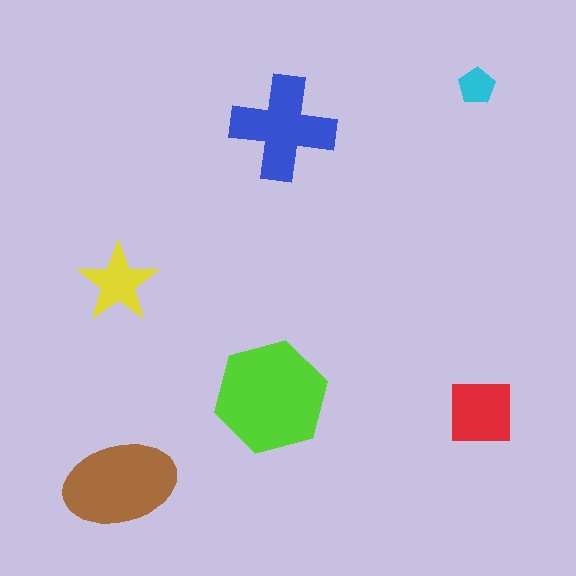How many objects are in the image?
There are 6 objects in the image.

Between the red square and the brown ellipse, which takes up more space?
The brown ellipse.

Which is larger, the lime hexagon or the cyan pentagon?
The lime hexagon.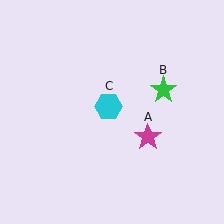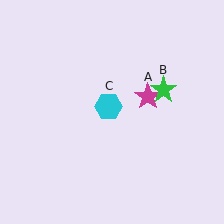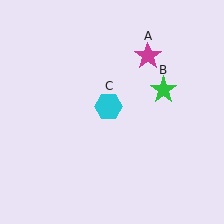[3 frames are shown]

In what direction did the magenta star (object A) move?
The magenta star (object A) moved up.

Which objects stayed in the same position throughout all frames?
Green star (object B) and cyan hexagon (object C) remained stationary.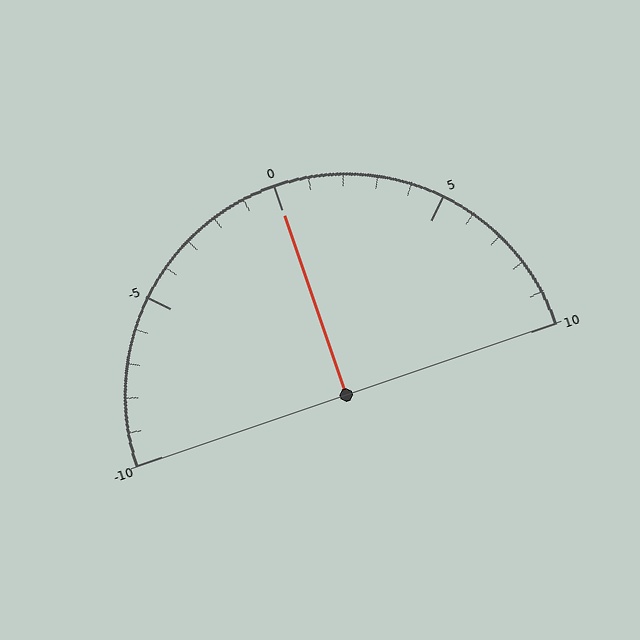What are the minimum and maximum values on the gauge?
The gauge ranges from -10 to 10.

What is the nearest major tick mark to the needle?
The nearest major tick mark is 0.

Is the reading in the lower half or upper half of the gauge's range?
The reading is in the upper half of the range (-10 to 10).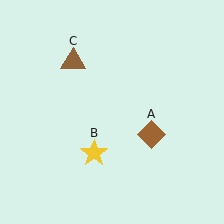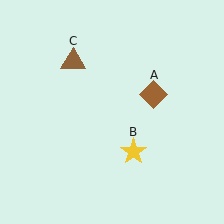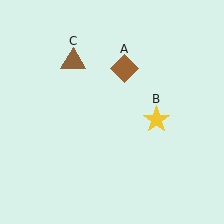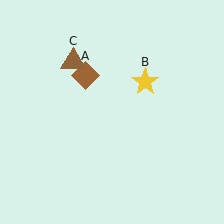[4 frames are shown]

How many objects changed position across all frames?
2 objects changed position: brown diamond (object A), yellow star (object B).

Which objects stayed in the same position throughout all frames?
Brown triangle (object C) remained stationary.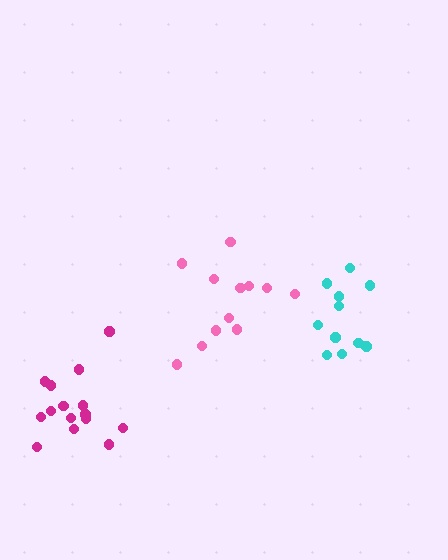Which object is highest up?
The pink cluster is topmost.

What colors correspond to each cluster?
The clusters are colored: pink, magenta, cyan.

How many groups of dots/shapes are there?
There are 3 groups.